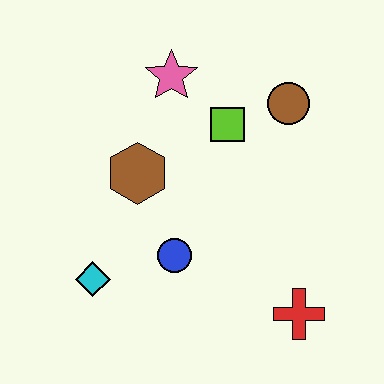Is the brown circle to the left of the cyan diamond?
No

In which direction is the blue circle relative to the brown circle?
The blue circle is below the brown circle.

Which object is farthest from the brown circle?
The cyan diamond is farthest from the brown circle.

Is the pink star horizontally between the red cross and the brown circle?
No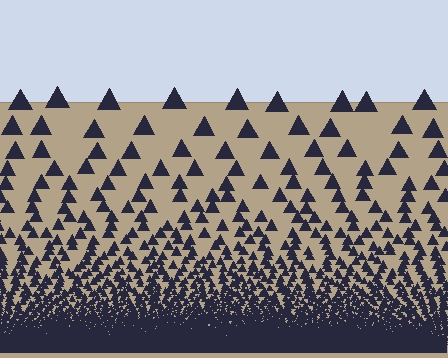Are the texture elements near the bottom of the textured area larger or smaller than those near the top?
Smaller. The gradient is inverted — elements near the bottom are smaller and denser.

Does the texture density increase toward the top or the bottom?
Density increases toward the bottom.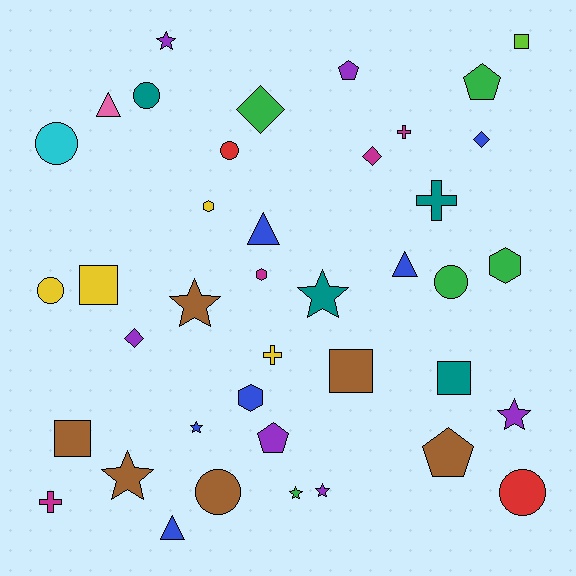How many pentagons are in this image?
There are 4 pentagons.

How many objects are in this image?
There are 40 objects.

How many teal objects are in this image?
There are 4 teal objects.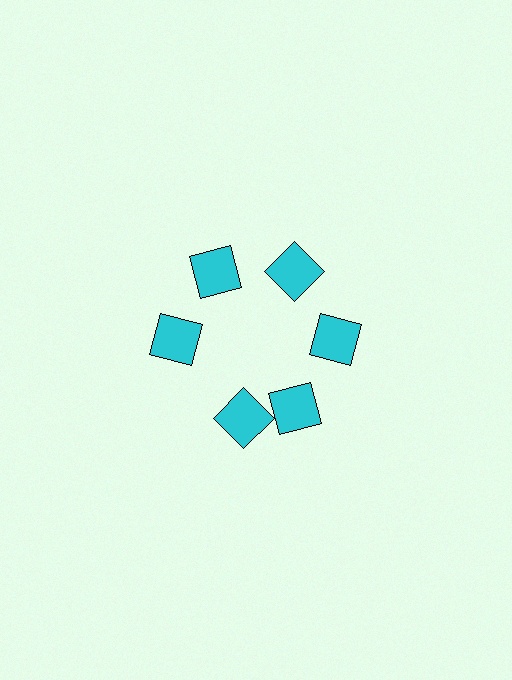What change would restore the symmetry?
The symmetry would be restored by rotating it back into even spacing with its neighbors so that all 6 squares sit at equal angles and equal distance from the center.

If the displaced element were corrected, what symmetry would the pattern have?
It would have 6-fold rotational symmetry — the pattern would map onto itself every 60 degrees.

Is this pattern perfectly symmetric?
No. The 6 cyan squares are arranged in a ring, but one element near the 7 o'clock position is rotated out of alignment along the ring, breaking the 6-fold rotational symmetry.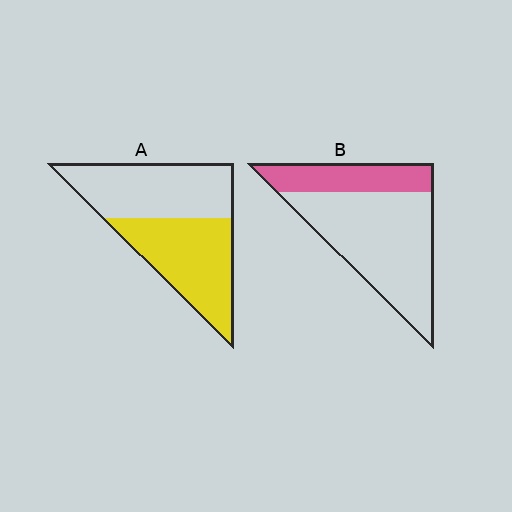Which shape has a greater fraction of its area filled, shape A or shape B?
Shape A.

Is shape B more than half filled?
No.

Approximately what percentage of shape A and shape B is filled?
A is approximately 50% and B is approximately 30%.